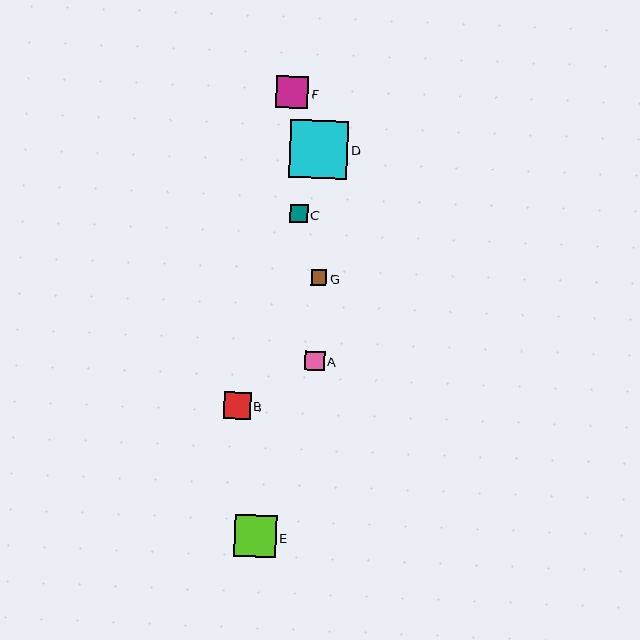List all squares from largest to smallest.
From largest to smallest: D, E, F, B, A, C, G.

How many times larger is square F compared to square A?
Square F is approximately 1.6 times the size of square A.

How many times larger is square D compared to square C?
Square D is approximately 3.2 times the size of square C.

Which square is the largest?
Square D is the largest with a size of approximately 58 pixels.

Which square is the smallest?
Square G is the smallest with a size of approximately 16 pixels.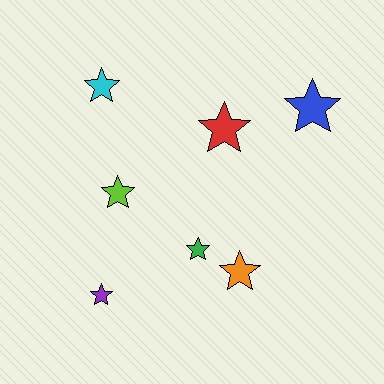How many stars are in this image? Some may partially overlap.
There are 7 stars.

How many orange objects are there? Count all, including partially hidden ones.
There is 1 orange object.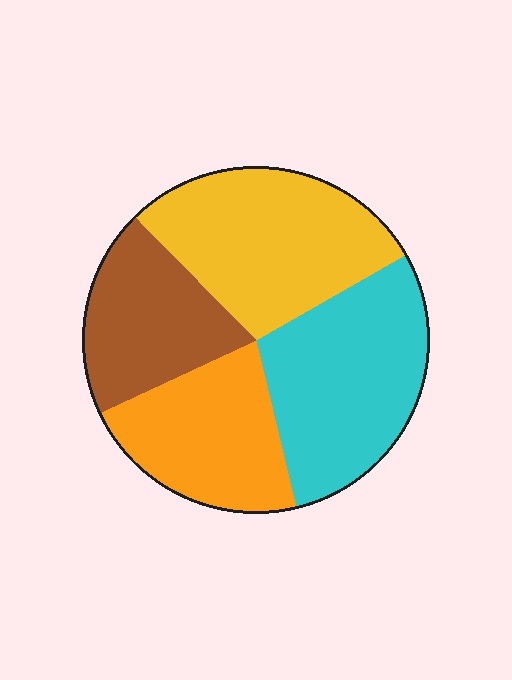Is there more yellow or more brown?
Yellow.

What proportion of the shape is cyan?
Cyan takes up between a sixth and a third of the shape.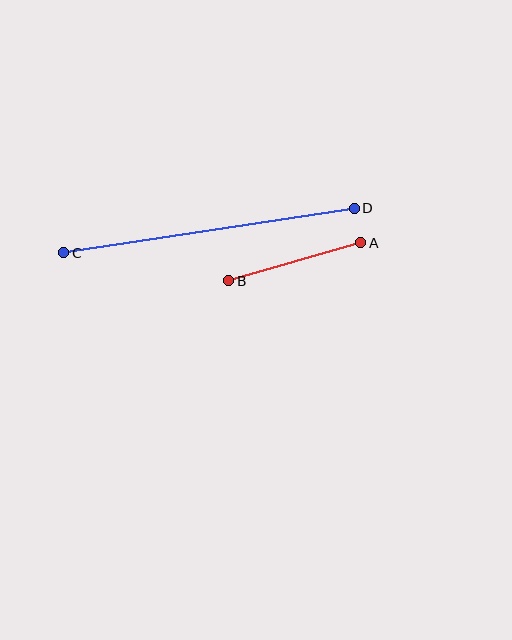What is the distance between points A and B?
The distance is approximately 137 pixels.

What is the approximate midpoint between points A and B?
The midpoint is at approximately (295, 262) pixels.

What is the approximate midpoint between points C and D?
The midpoint is at approximately (209, 230) pixels.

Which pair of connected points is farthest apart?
Points C and D are farthest apart.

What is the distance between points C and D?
The distance is approximately 294 pixels.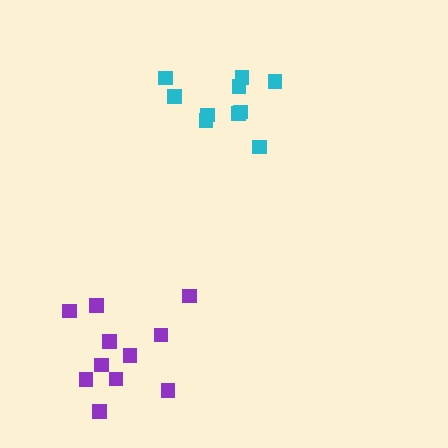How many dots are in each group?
Group 1: 11 dots, Group 2: 10 dots (21 total).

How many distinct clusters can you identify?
There are 2 distinct clusters.